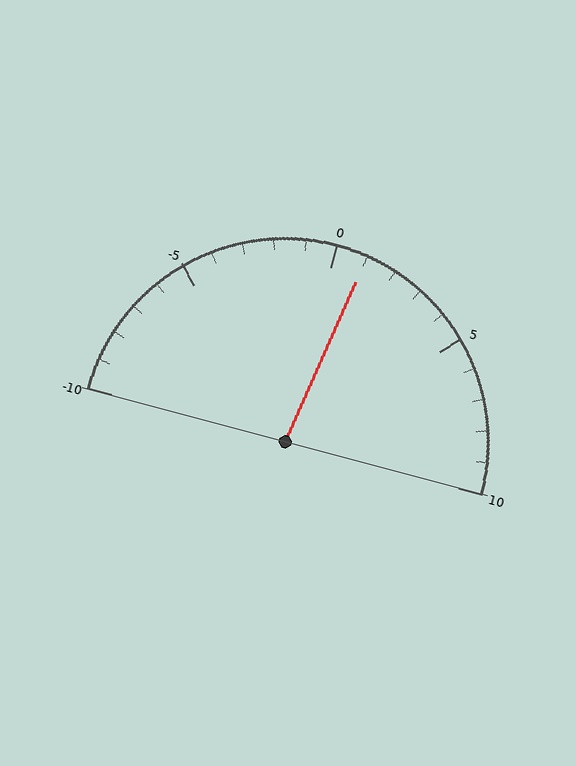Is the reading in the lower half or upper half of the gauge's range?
The reading is in the upper half of the range (-10 to 10).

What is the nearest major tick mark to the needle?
The nearest major tick mark is 0.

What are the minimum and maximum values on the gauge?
The gauge ranges from -10 to 10.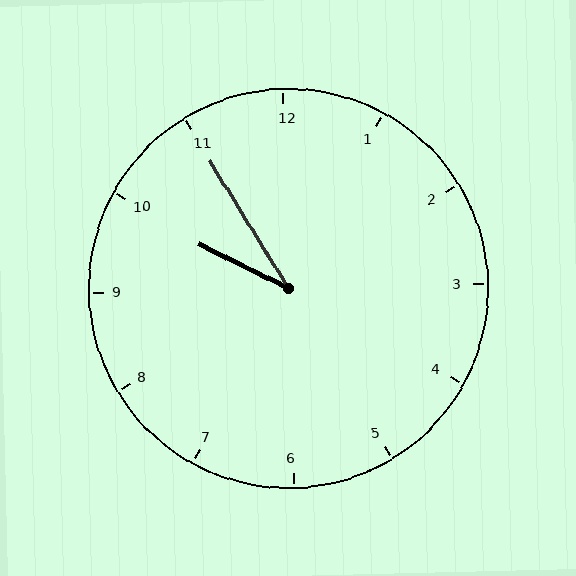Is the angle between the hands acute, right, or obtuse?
It is acute.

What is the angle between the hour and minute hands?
Approximately 32 degrees.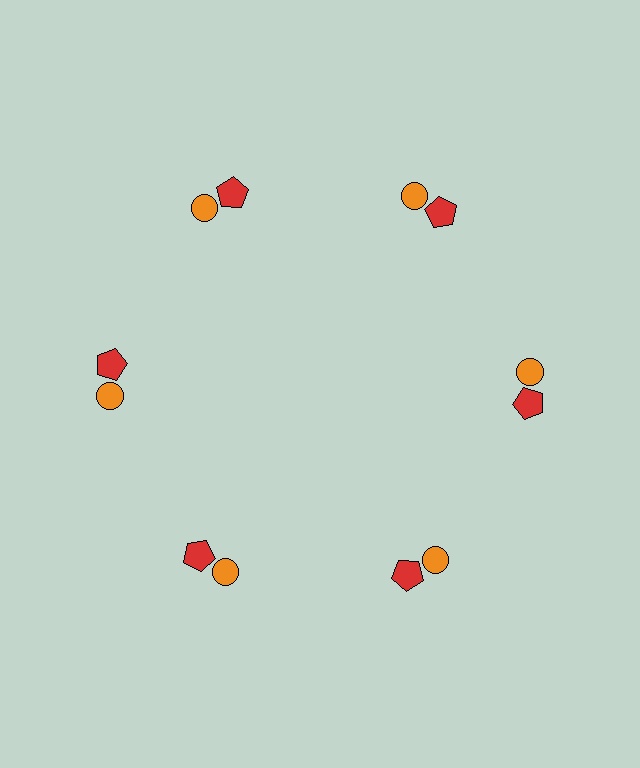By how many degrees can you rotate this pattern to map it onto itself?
The pattern maps onto itself every 60 degrees of rotation.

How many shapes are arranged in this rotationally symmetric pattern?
There are 12 shapes, arranged in 6 groups of 2.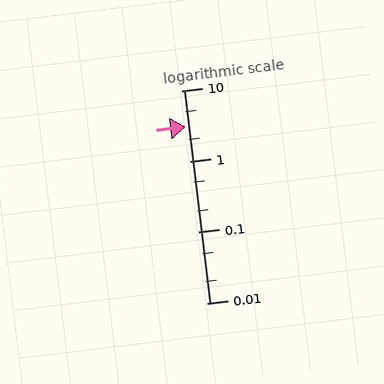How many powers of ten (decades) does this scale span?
The scale spans 3 decades, from 0.01 to 10.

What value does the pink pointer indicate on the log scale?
The pointer indicates approximately 3.1.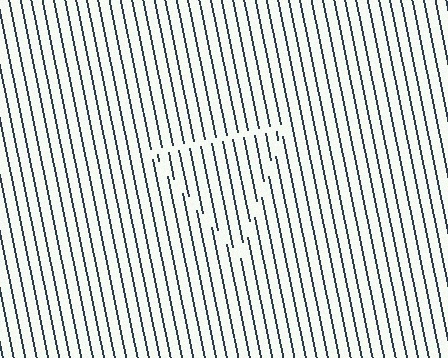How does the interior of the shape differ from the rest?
The interior of the shape contains the same grating, shifted by half a period — the contour is defined by the phase discontinuity where line-ends from the inner and outer gratings abut.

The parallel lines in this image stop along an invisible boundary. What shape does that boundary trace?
An illusory triangle. The interior of the shape contains the same grating, shifted by half a period — the contour is defined by the phase discontinuity where line-ends from the inner and outer gratings abut.